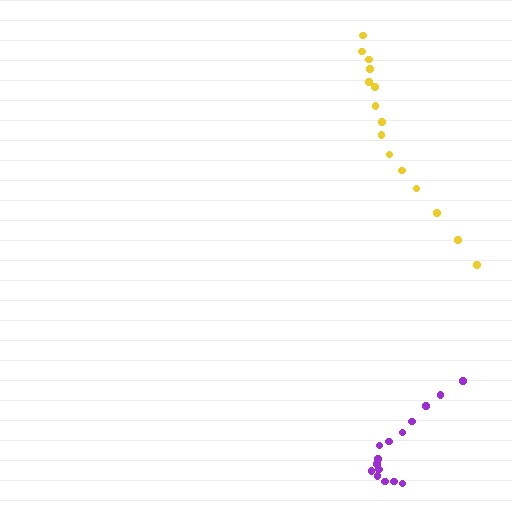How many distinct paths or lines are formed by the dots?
There are 2 distinct paths.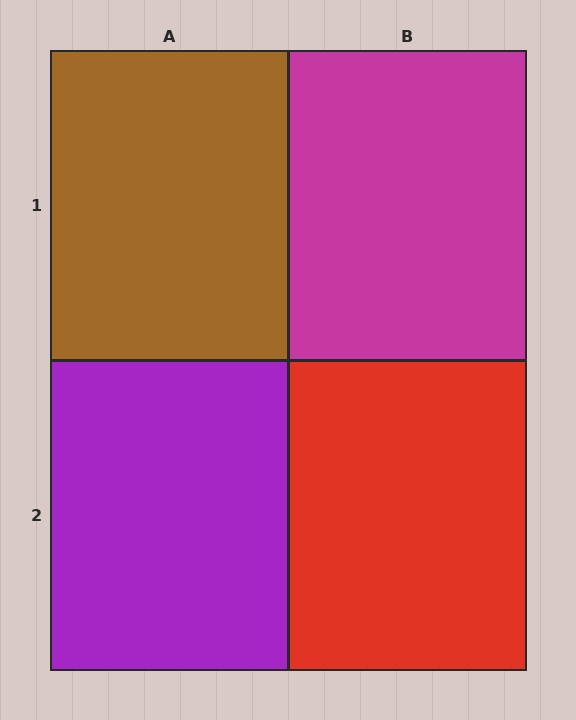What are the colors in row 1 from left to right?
Brown, magenta.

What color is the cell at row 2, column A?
Purple.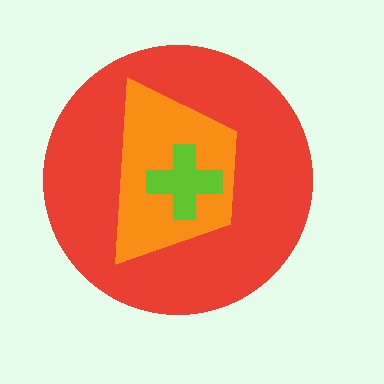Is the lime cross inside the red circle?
Yes.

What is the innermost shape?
The lime cross.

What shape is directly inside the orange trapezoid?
The lime cross.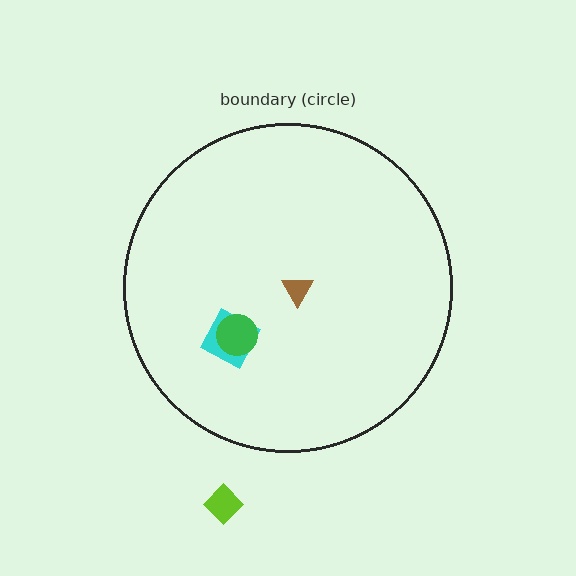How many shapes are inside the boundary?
3 inside, 1 outside.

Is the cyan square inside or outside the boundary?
Inside.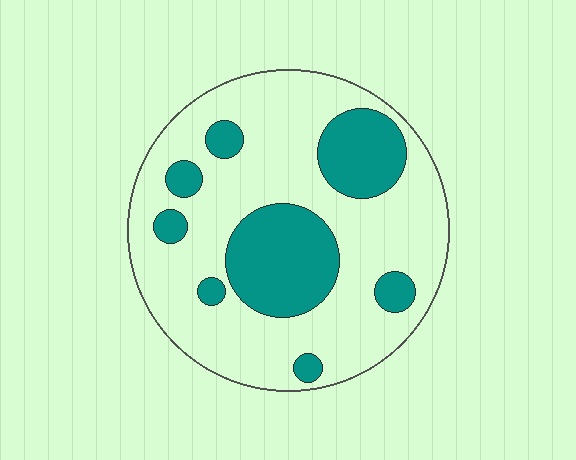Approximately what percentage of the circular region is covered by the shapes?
Approximately 30%.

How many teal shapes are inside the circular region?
8.